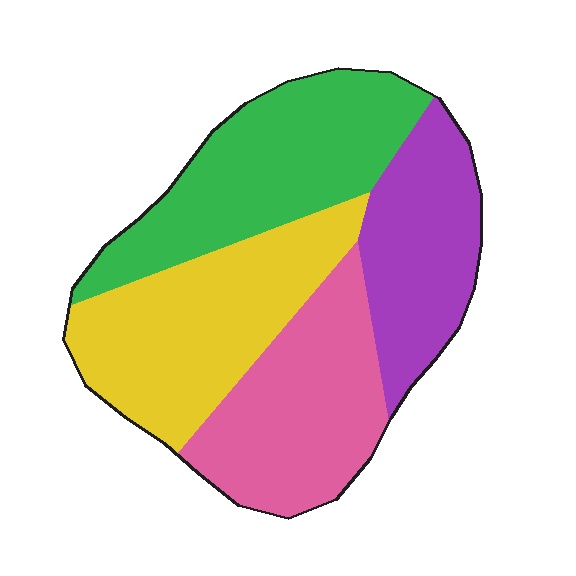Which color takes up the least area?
Purple, at roughly 20%.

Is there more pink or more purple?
Pink.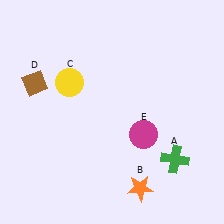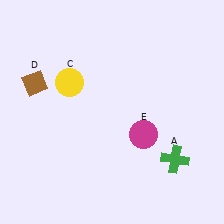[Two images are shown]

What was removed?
The orange star (B) was removed in Image 2.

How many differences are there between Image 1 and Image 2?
There is 1 difference between the two images.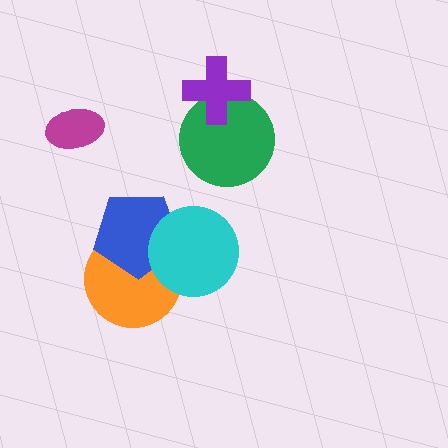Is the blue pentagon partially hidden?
Yes, it is partially covered by another shape.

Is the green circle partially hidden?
Yes, it is partially covered by another shape.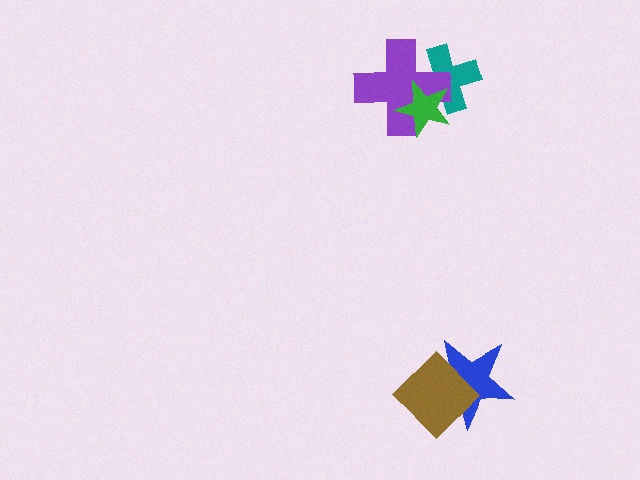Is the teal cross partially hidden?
Yes, it is partially covered by another shape.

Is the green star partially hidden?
No, no other shape covers it.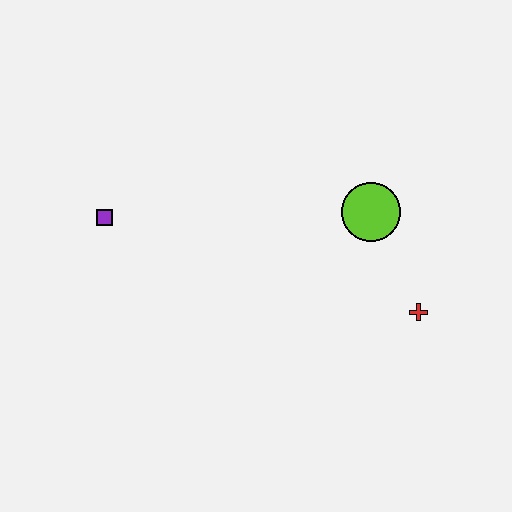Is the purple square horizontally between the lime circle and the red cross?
No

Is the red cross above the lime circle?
No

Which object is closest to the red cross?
The lime circle is closest to the red cross.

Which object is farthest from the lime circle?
The purple square is farthest from the lime circle.